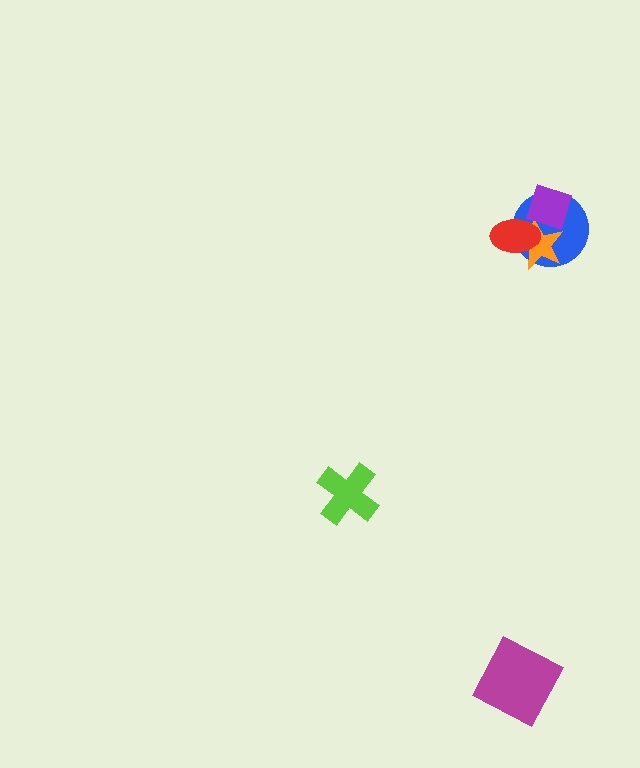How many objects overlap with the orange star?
3 objects overlap with the orange star.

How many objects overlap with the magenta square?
0 objects overlap with the magenta square.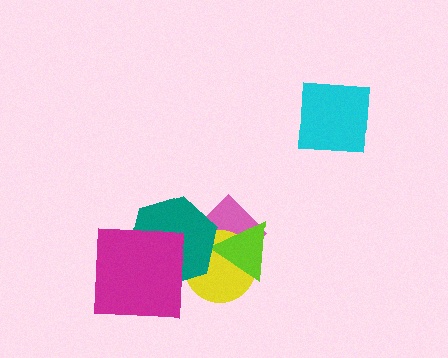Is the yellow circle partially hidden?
Yes, it is partially covered by another shape.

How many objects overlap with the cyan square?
0 objects overlap with the cyan square.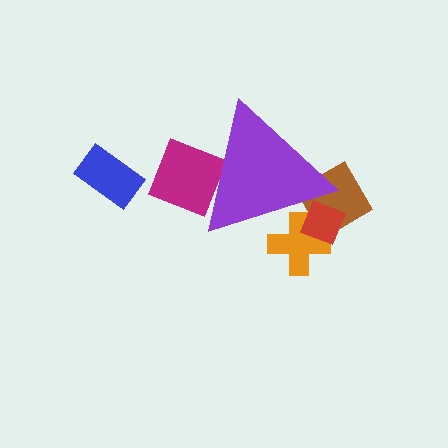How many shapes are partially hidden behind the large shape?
4 shapes are partially hidden.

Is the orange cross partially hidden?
Yes, the orange cross is partially hidden behind the purple triangle.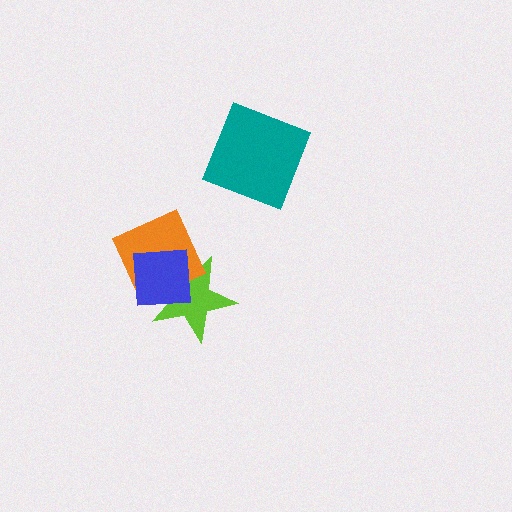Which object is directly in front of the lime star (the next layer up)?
The orange diamond is directly in front of the lime star.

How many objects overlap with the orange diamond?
2 objects overlap with the orange diamond.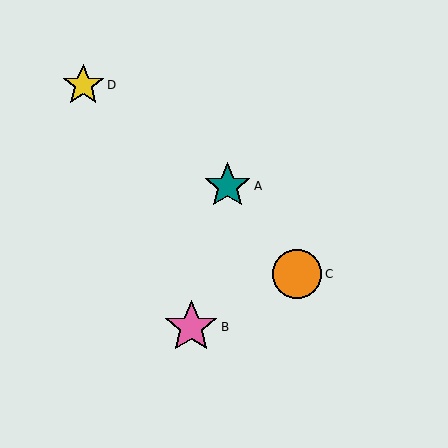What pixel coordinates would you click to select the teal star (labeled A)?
Click at (228, 186) to select the teal star A.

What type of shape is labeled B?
Shape B is a pink star.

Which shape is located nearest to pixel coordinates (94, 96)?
The yellow star (labeled D) at (83, 85) is nearest to that location.